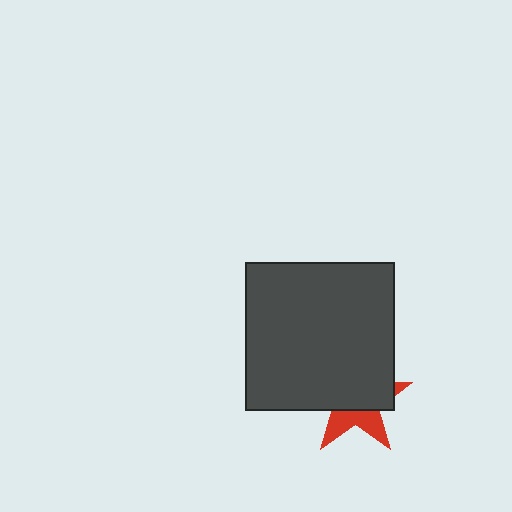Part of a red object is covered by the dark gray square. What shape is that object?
It is a star.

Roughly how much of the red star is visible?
A small part of it is visible (roughly 35%).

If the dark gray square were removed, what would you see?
You would see the complete red star.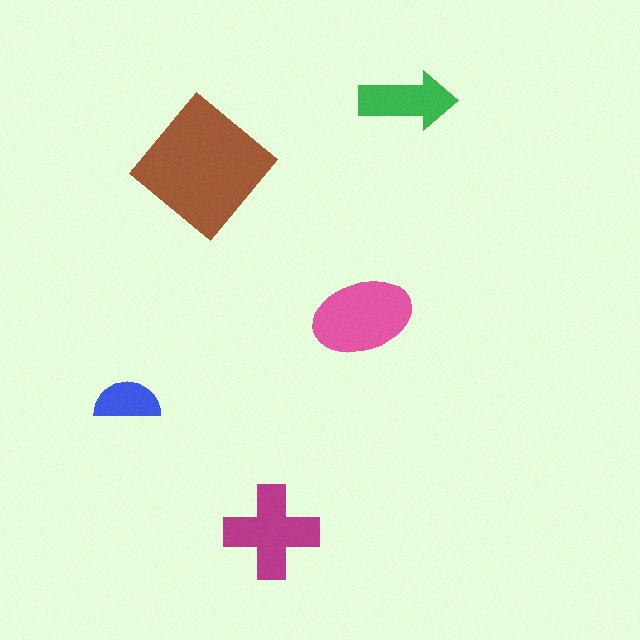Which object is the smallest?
The blue semicircle.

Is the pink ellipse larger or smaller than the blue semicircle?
Larger.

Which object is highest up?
The green arrow is topmost.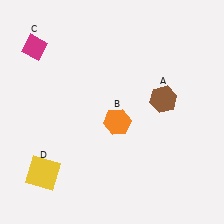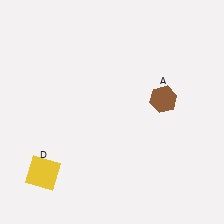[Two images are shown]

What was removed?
The magenta diamond (C), the orange hexagon (B) were removed in Image 2.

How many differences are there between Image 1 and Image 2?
There are 2 differences between the two images.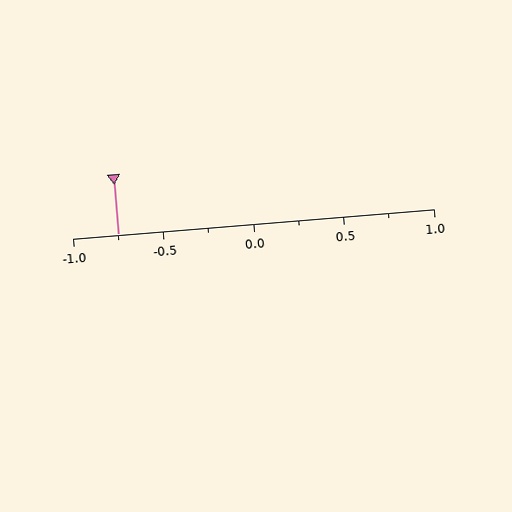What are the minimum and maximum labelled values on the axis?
The axis runs from -1.0 to 1.0.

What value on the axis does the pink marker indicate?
The marker indicates approximately -0.75.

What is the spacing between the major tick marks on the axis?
The major ticks are spaced 0.5 apart.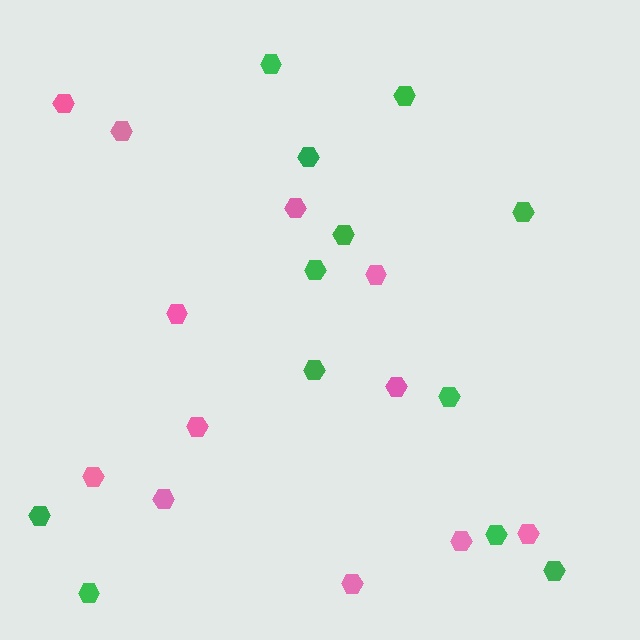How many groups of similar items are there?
There are 2 groups: one group of green hexagons (12) and one group of pink hexagons (12).